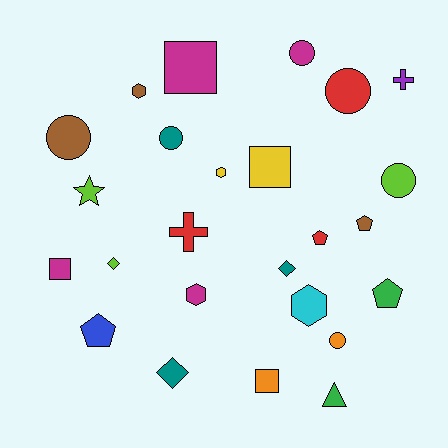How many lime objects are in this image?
There are 3 lime objects.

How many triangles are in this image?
There is 1 triangle.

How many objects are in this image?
There are 25 objects.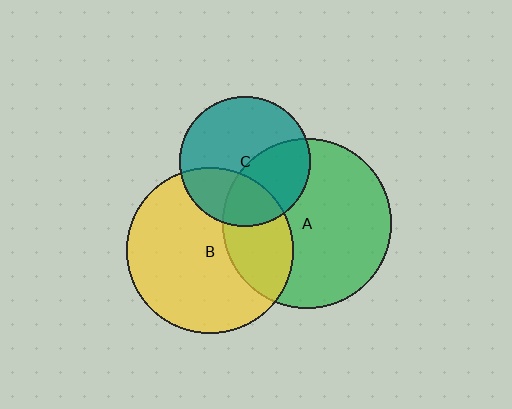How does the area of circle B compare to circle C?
Approximately 1.6 times.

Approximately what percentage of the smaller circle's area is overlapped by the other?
Approximately 30%.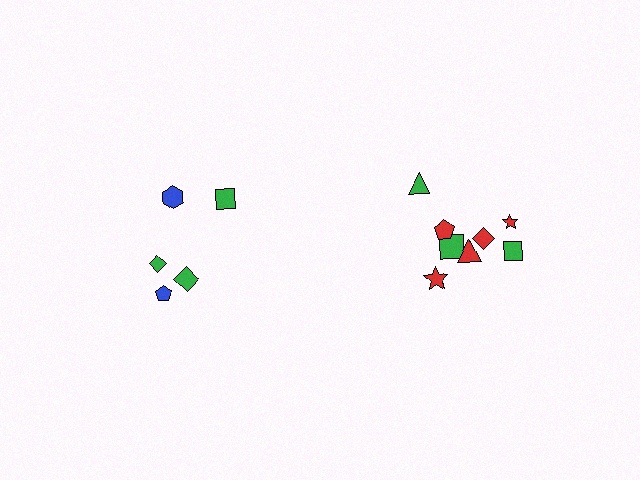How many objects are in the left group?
There are 5 objects.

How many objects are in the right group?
There are 8 objects.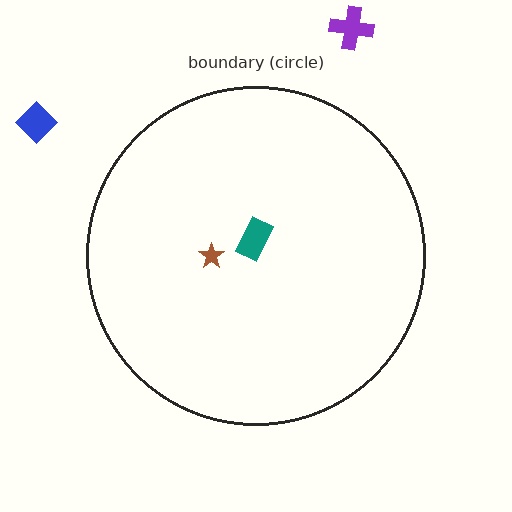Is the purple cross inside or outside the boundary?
Outside.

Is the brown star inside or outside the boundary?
Inside.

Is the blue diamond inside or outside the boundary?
Outside.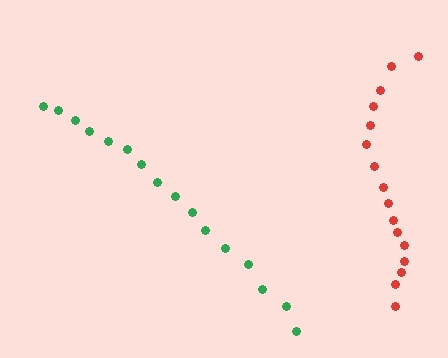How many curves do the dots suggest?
There are 2 distinct paths.